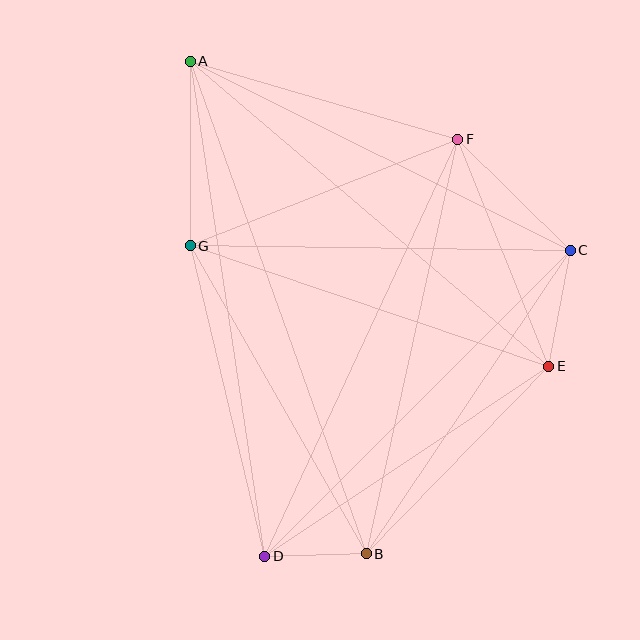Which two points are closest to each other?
Points B and D are closest to each other.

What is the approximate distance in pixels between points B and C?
The distance between B and C is approximately 366 pixels.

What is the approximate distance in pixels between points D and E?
The distance between D and E is approximately 342 pixels.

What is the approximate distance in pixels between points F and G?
The distance between F and G is approximately 288 pixels.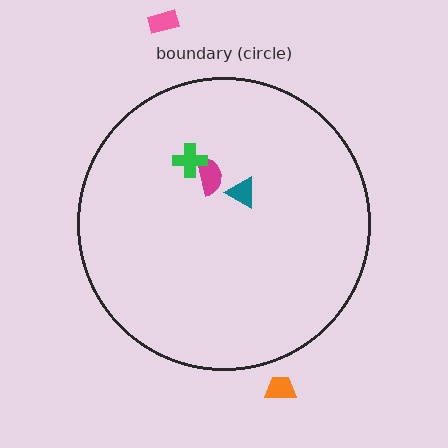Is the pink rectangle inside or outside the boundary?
Outside.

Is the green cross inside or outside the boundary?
Inside.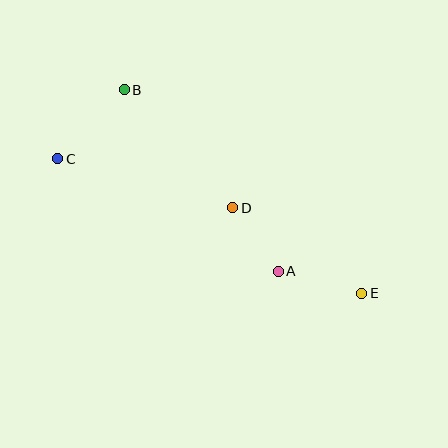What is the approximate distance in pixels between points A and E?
The distance between A and E is approximately 87 pixels.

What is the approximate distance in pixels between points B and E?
The distance between B and E is approximately 313 pixels.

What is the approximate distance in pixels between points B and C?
The distance between B and C is approximately 96 pixels.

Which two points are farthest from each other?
Points C and E are farthest from each other.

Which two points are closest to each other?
Points A and D are closest to each other.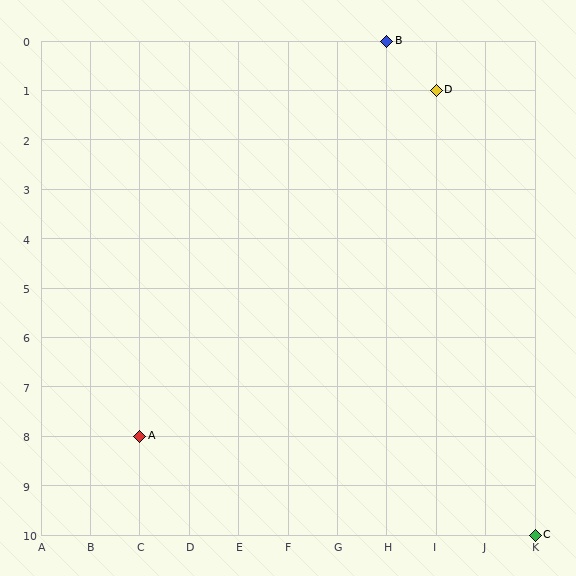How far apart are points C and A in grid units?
Points C and A are 8 columns and 2 rows apart (about 8.2 grid units diagonally).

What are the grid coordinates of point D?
Point D is at grid coordinates (I, 1).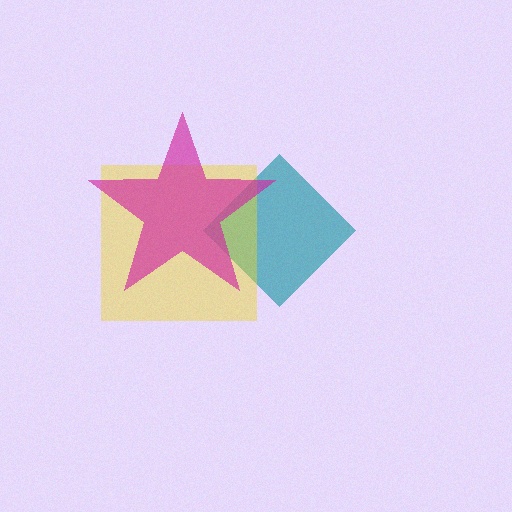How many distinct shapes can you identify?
There are 3 distinct shapes: a teal diamond, a yellow square, a magenta star.